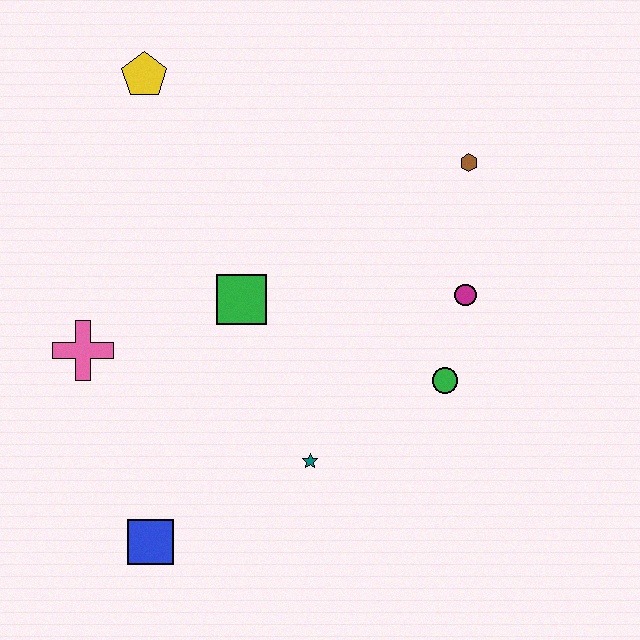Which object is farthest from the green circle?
The yellow pentagon is farthest from the green circle.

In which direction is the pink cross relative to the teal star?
The pink cross is to the left of the teal star.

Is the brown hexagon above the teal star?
Yes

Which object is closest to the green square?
The pink cross is closest to the green square.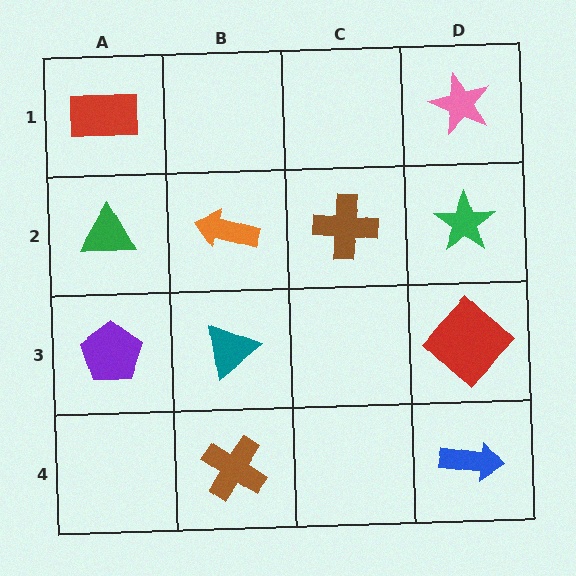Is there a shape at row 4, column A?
No, that cell is empty.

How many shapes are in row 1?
2 shapes.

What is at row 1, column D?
A pink star.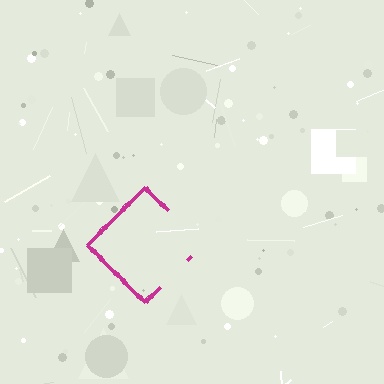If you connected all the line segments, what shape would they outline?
They would outline a diamond.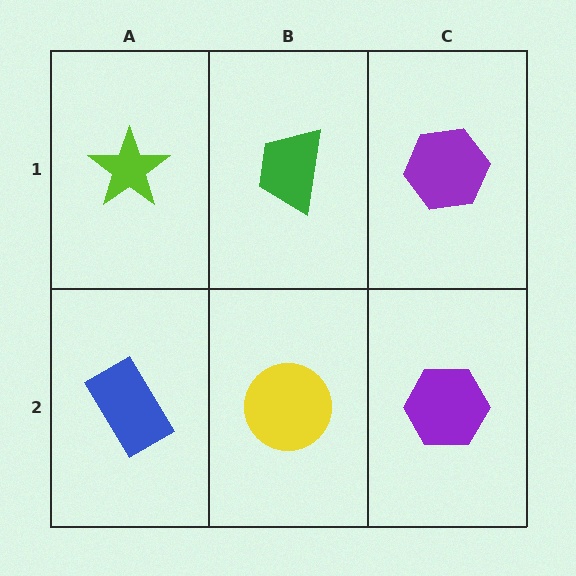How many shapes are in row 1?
3 shapes.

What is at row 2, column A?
A blue rectangle.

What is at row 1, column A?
A lime star.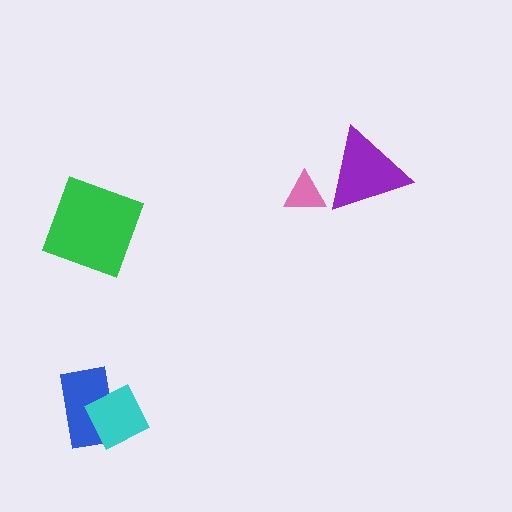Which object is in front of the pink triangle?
The purple triangle is in front of the pink triangle.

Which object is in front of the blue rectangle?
The cyan diamond is in front of the blue rectangle.